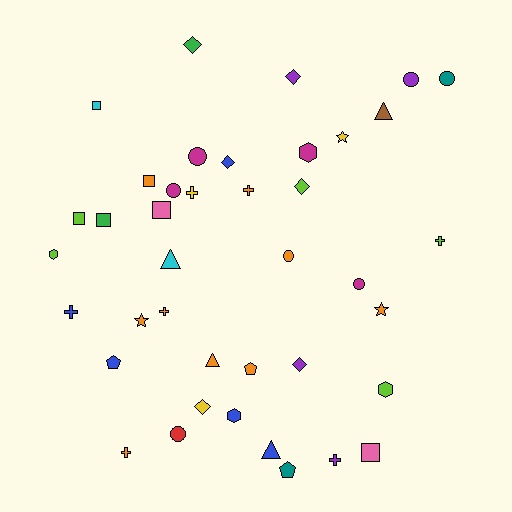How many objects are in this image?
There are 40 objects.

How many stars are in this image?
There are 3 stars.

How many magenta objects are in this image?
There are 4 magenta objects.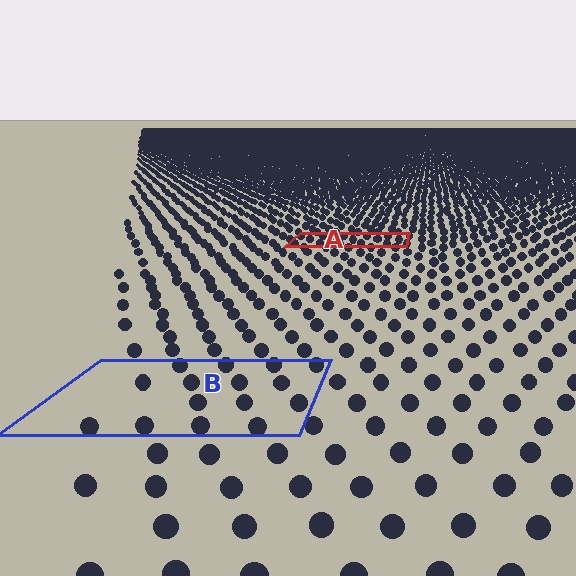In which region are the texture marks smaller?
The texture marks are smaller in region A, because it is farther away.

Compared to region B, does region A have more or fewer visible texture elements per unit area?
Region A has more texture elements per unit area — they are packed more densely because it is farther away.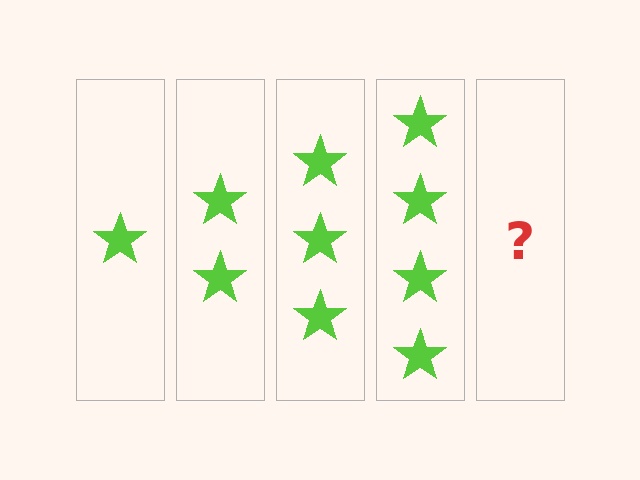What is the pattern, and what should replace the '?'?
The pattern is that each step adds one more star. The '?' should be 5 stars.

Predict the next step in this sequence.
The next step is 5 stars.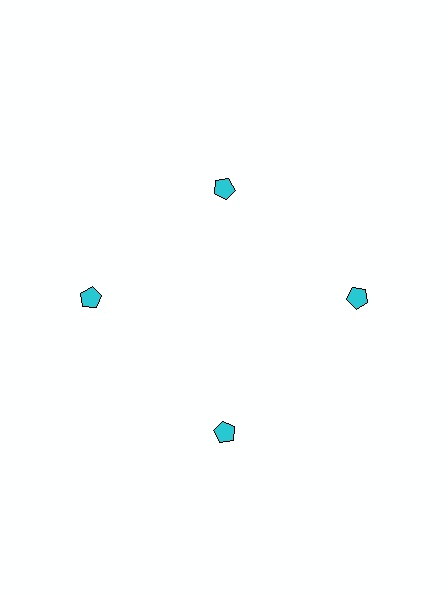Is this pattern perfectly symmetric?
No. The 4 cyan pentagons are arranged in a ring, but one element near the 12 o'clock position is pulled inward toward the center, breaking the 4-fold rotational symmetry.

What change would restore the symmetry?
The symmetry would be restored by moving it outward, back onto the ring so that all 4 pentagons sit at equal angles and equal distance from the center.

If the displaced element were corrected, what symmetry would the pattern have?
It would have 4-fold rotational symmetry — the pattern would map onto itself every 90 degrees.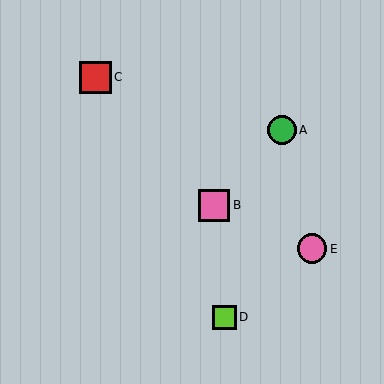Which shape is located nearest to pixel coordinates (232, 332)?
The lime square (labeled D) at (224, 317) is nearest to that location.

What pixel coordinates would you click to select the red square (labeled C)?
Click at (95, 77) to select the red square C.